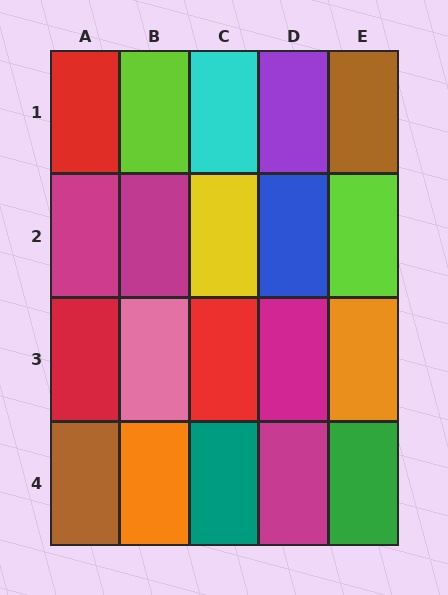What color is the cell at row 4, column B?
Orange.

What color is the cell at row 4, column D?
Magenta.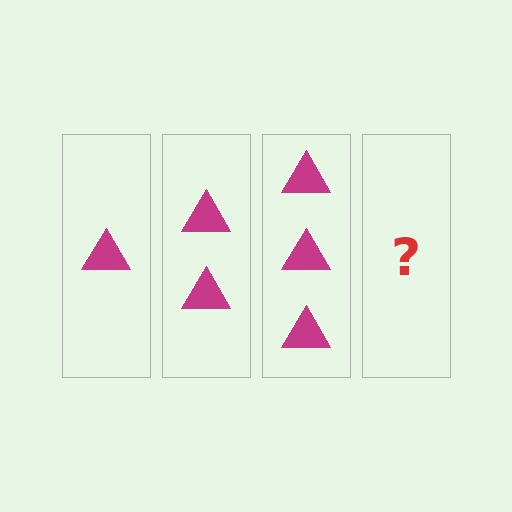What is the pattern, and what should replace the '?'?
The pattern is that each step adds one more triangle. The '?' should be 4 triangles.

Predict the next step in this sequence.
The next step is 4 triangles.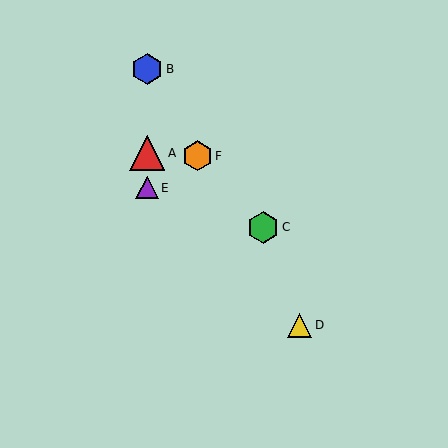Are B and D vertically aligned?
No, B is at x≈147 and D is at x≈300.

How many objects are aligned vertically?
3 objects (A, B, E) are aligned vertically.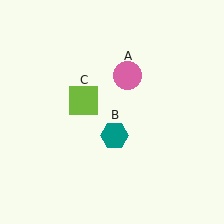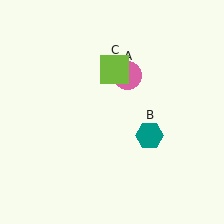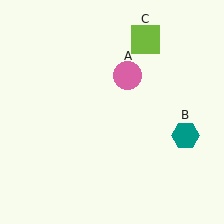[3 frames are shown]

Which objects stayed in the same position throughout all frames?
Pink circle (object A) remained stationary.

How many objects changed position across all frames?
2 objects changed position: teal hexagon (object B), lime square (object C).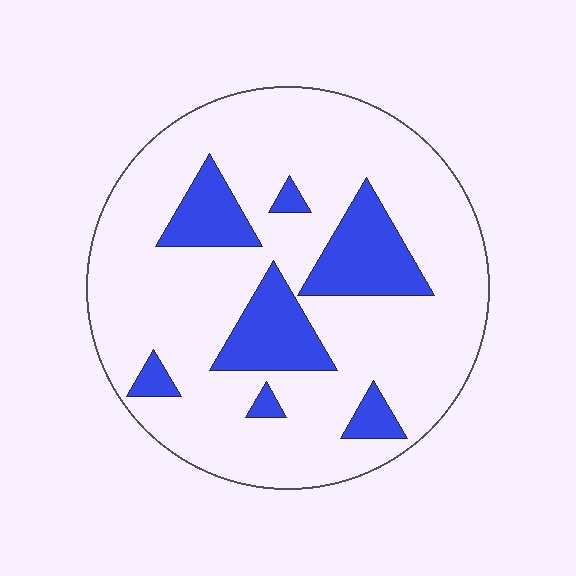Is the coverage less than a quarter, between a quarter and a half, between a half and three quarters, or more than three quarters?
Less than a quarter.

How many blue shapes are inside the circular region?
7.